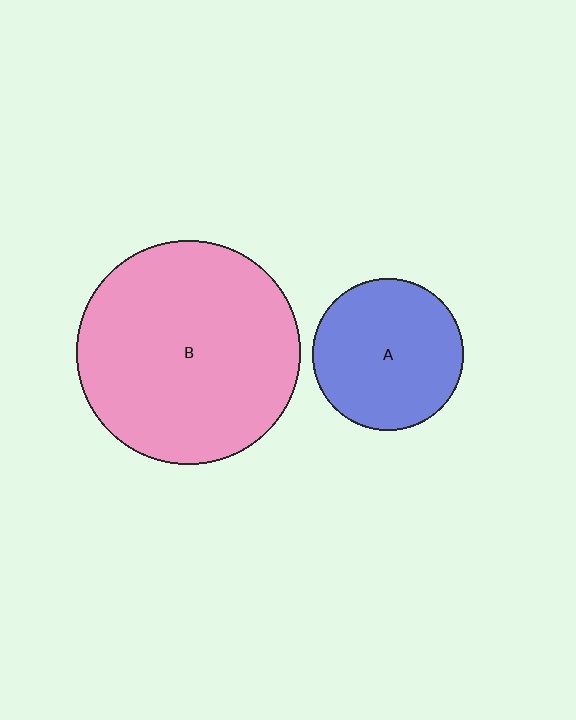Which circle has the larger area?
Circle B (pink).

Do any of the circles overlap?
No, none of the circles overlap.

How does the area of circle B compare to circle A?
Approximately 2.2 times.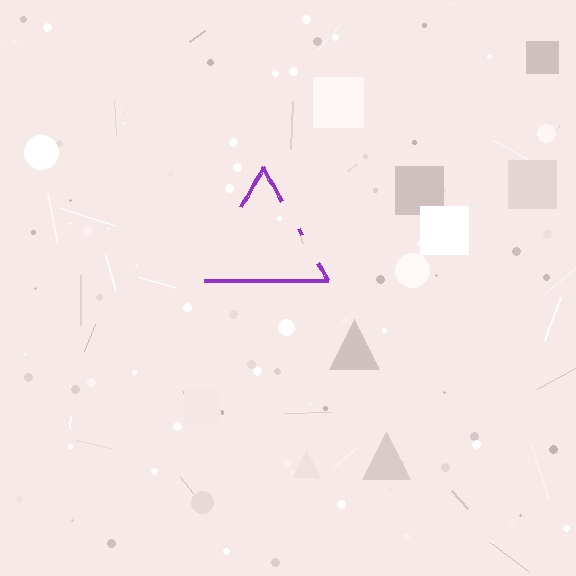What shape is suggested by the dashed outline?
The dashed outline suggests a triangle.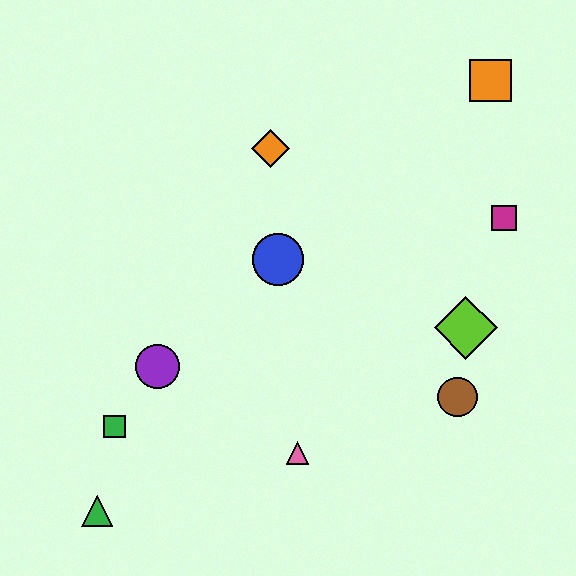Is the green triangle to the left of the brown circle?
Yes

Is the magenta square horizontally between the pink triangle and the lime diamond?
No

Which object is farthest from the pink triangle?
The orange square is farthest from the pink triangle.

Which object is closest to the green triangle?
The green square is closest to the green triangle.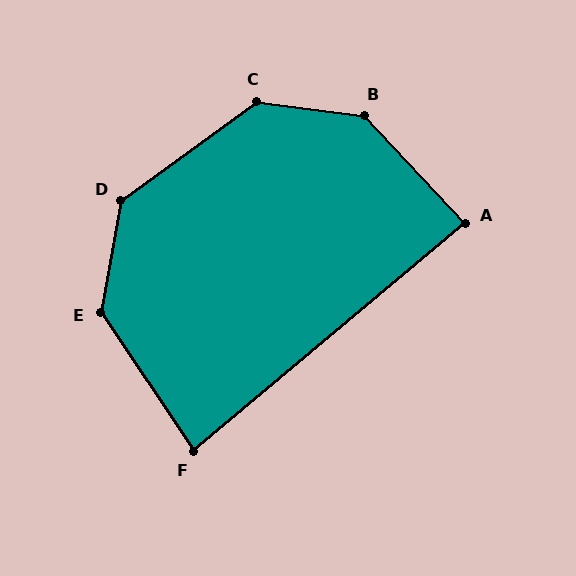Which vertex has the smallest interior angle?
F, at approximately 84 degrees.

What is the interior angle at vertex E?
Approximately 136 degrees (obtuse).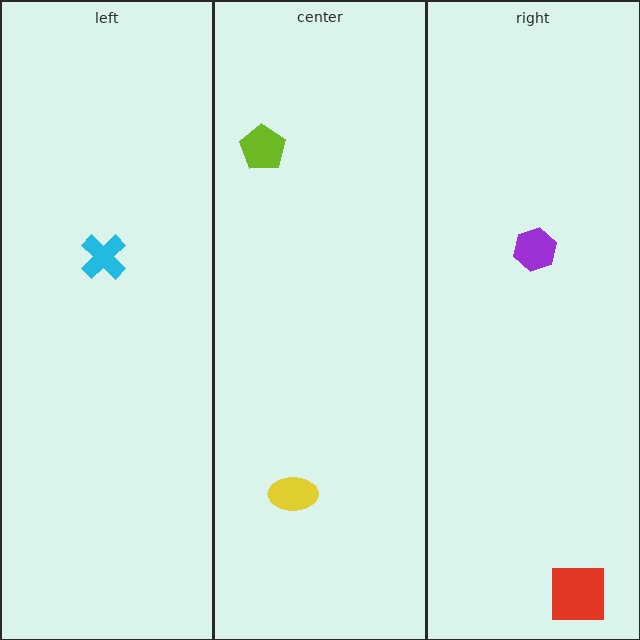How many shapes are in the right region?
2.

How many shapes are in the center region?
2.